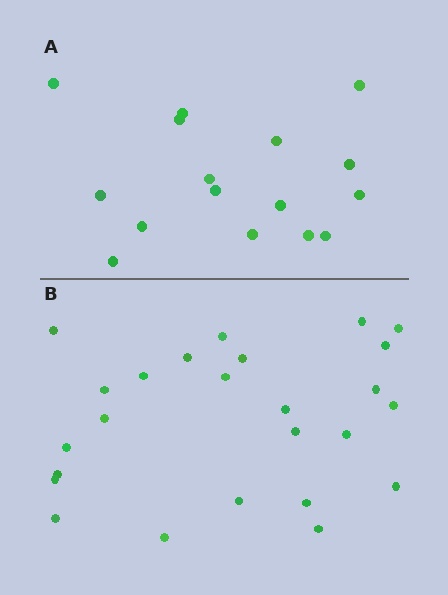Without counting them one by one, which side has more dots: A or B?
Region B (the bottom region) has more dots.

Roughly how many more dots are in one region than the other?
Region B has roughly 8 or so more dots than region A.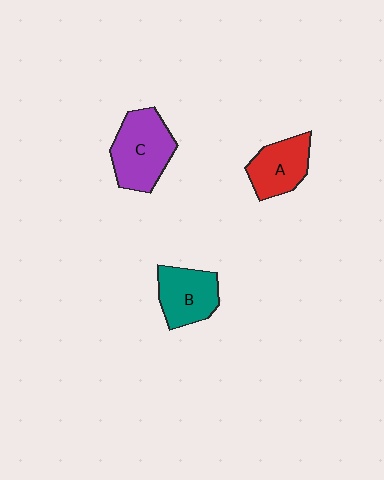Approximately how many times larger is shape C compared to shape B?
Approximately 1.3 times.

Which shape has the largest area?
Shape C (purple).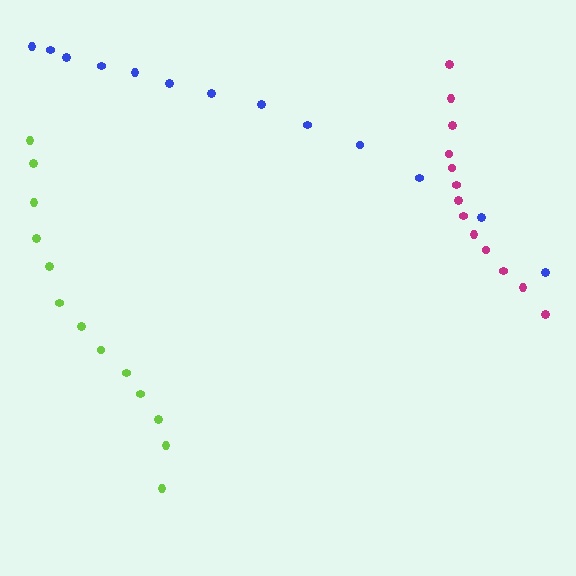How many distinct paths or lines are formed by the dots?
There are 3 distinct paths.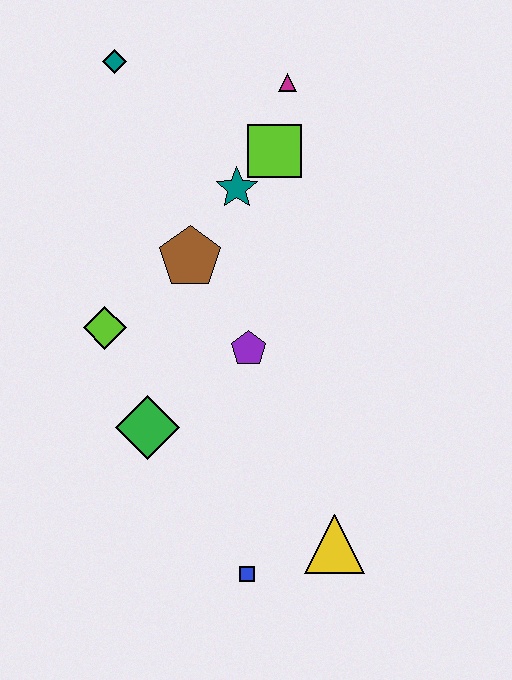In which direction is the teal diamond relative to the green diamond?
The teal diamond is above the green diamond.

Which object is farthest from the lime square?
The blue square is farthest from the lime square.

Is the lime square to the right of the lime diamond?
Yes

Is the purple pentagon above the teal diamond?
No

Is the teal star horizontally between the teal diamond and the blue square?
Yes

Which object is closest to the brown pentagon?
The teal star is closest to the brown pentagon.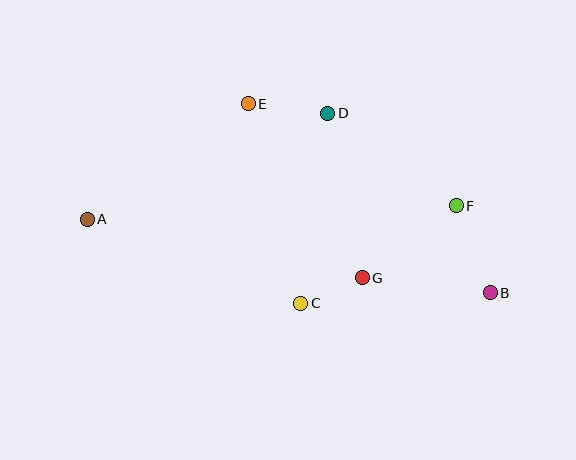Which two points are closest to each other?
Points C and G are closest to each other.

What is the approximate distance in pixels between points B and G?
The distance between B and G is approximately 129 pixels.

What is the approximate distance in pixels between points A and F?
The distance between A and F is approximately 369 pixels.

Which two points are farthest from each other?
Points A and B are farthest from each other.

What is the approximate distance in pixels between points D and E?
The distance between D and E is approximately 80 pixels.